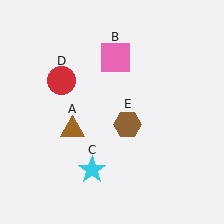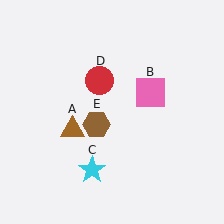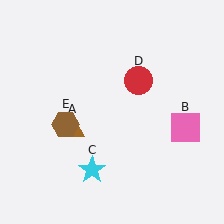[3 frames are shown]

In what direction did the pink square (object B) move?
The pink square (object B) moved down and to the right.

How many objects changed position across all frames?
3 objects changed position: pink square (object B), red circle (object D), brown hexagon (object E).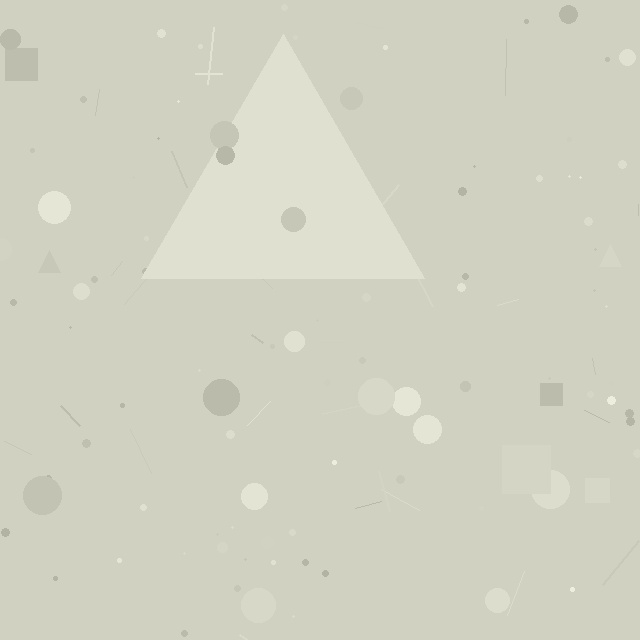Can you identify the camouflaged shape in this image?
The camouflaged shape is a triangle.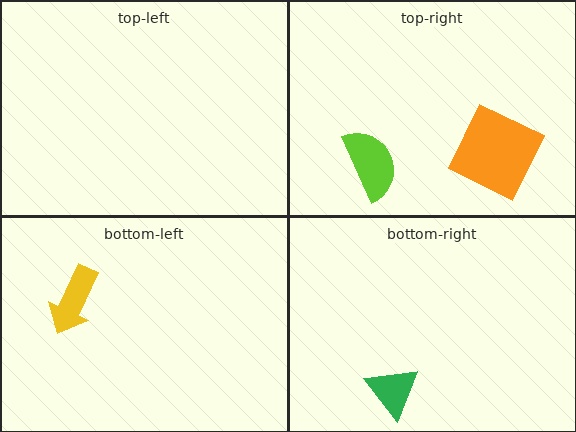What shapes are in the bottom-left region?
The yellow arrow.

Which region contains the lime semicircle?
The top-right region.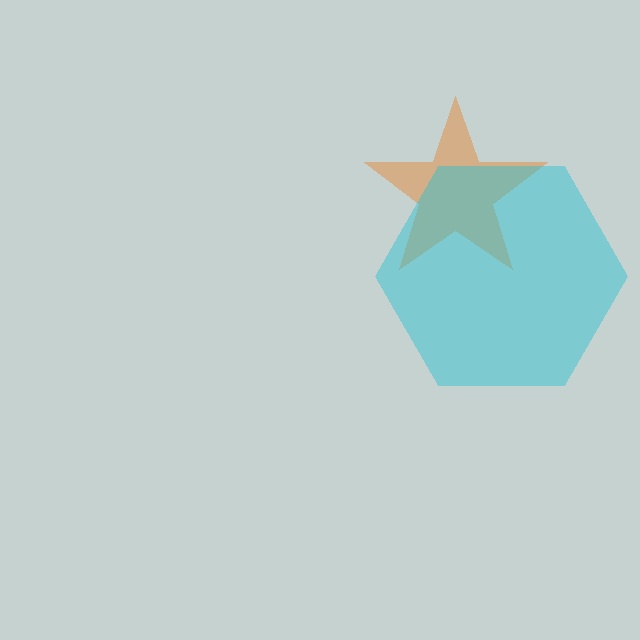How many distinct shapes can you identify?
There are 2 distinct shapes: an orange star, a cyan hexagon.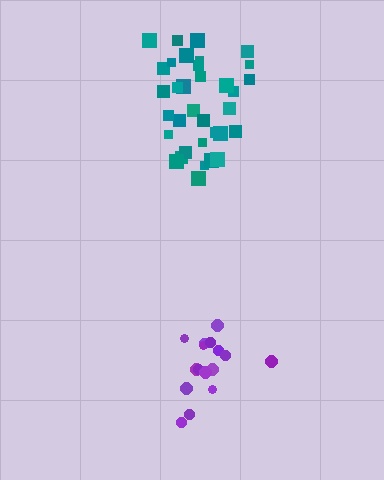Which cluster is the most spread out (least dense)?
Teal.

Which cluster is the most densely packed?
Purple.